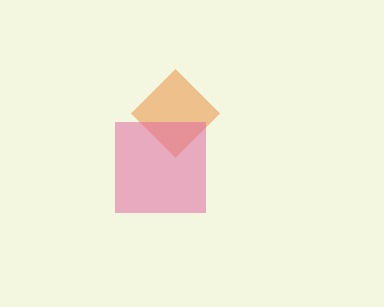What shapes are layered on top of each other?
The layered shapes are: an orange diamond, a pink square.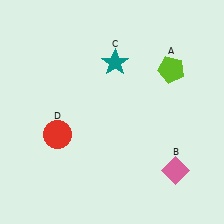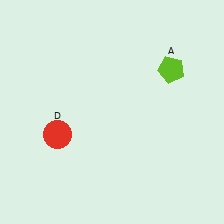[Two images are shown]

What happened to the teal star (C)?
The teal star (C) was removed in Image 2. It was in the top-right area of Image 1.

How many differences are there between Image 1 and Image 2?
There are 2 differences between the two images.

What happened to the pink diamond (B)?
The pink diamond (B) was removed in Image 2. It was in the bottom-right area of Image 1.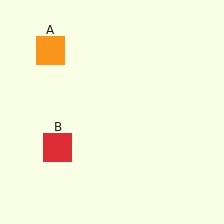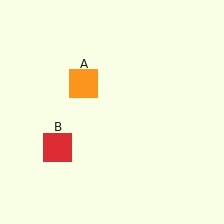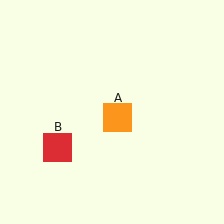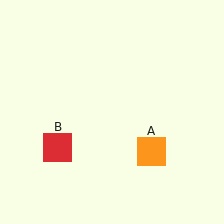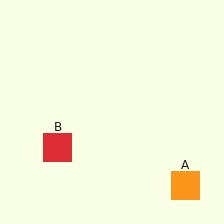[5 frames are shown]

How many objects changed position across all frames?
1 object changed position: orange square (object A).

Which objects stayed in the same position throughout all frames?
Red square (object B) remained stationary.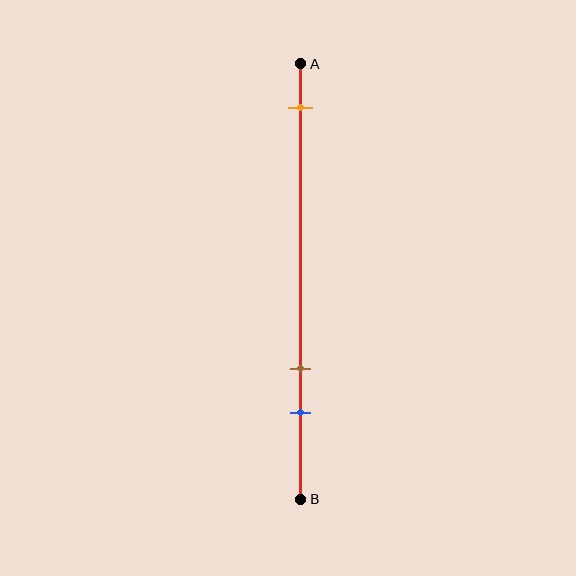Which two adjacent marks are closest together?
The brown and blue marks are the closest adjacent pair.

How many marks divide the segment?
There are 3 marks dividing the segment.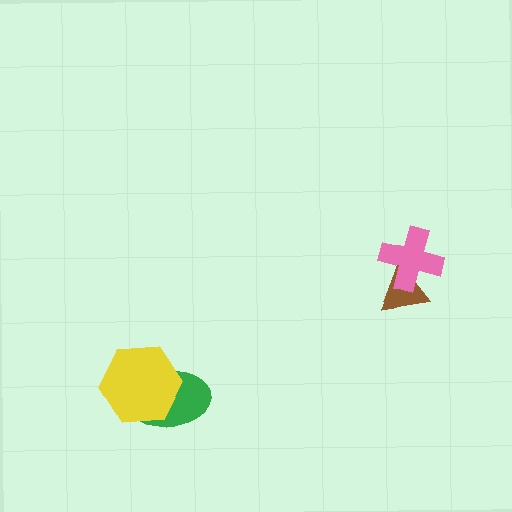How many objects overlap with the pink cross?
1 object overlaps with the pink cross.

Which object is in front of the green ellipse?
The yellow hexagon is in front of the green ellipse.